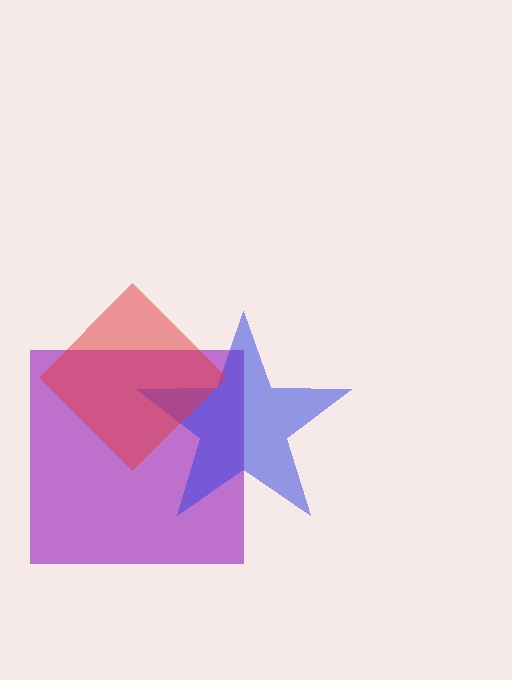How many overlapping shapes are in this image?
There are 3 overlapping shapes in the image.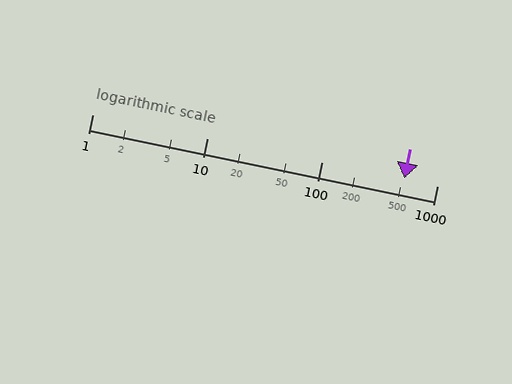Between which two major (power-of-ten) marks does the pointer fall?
The pointer is between 100 and 1000.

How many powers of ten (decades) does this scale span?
The scale spans 3 decades, from 1 to 1000.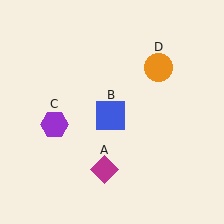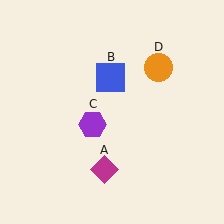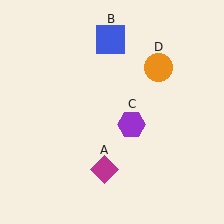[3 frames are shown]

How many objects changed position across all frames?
2 objects changed position: blue square (object B), purple hexagon (object C).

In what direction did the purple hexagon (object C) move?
The purple hexagon (object C) moved right.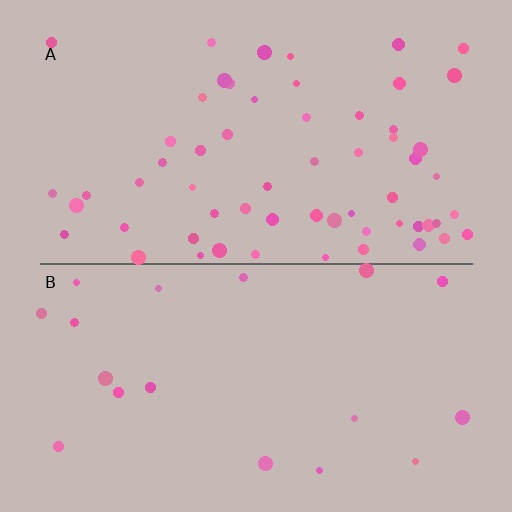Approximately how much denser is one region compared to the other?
Approximately 3.3× — region A over region B.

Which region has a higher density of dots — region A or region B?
A (the top).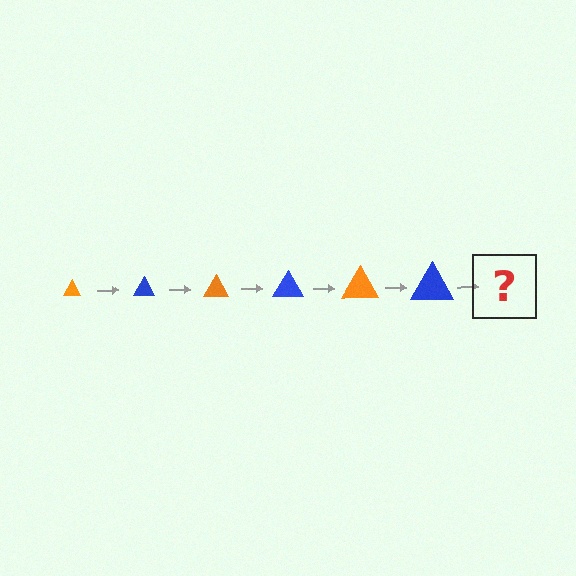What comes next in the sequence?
The next element should be an orange triangle, larger than the previous one.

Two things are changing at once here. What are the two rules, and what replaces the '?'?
The two rules are that the triangle grows larger each step and the color cycles through orange and blue. The '?' should be an orange triangle, larger than the previous one.